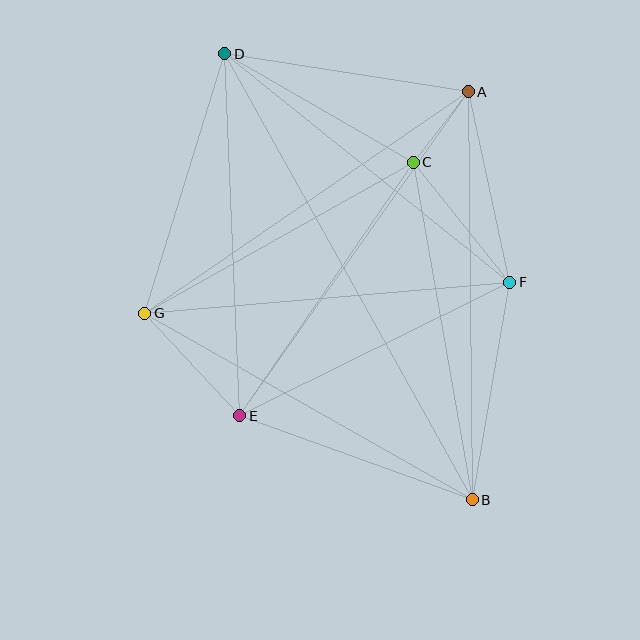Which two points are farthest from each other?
Points B and D are farthest from each other.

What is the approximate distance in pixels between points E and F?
The distance between E and F is approximately 301 pixels.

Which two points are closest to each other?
Points A and C are closest to each other.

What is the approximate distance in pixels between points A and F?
The distance between A and F is approximately 195 pixels.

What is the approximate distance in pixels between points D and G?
The distance between D and G is approximately 272 pixels.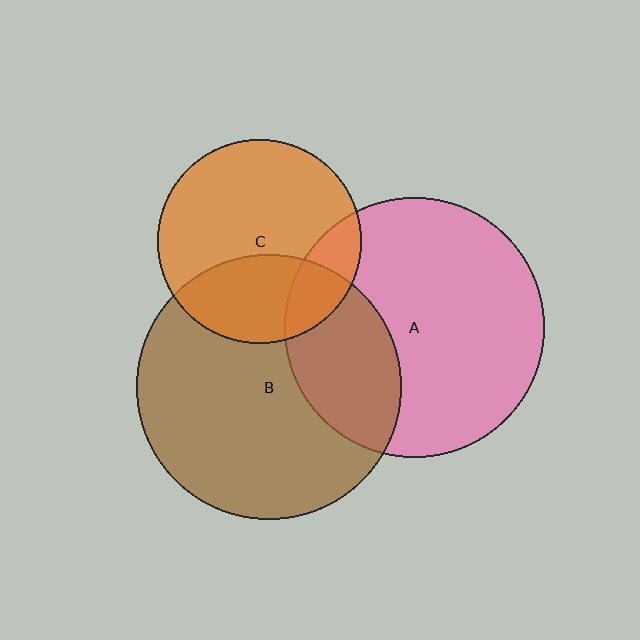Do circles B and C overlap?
Yes.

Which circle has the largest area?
Circle B (brown).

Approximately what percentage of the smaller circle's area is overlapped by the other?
Approximately 35%.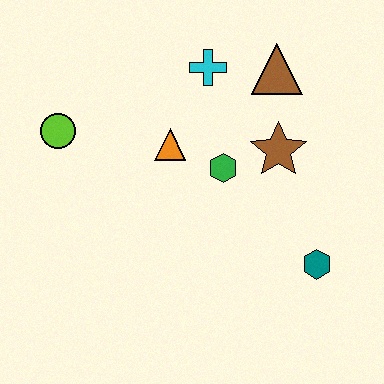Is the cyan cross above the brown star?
Yes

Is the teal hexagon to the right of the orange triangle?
Yes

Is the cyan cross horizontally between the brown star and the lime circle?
Yes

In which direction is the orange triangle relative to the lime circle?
The orange triangle is to the right of the lime circle.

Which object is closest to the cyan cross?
The brown triangle is closest to the cyan cross.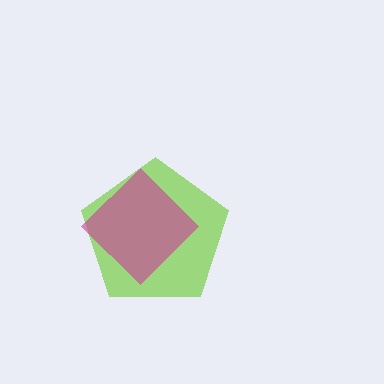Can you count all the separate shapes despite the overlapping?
Yes, there are 2 separate shapes.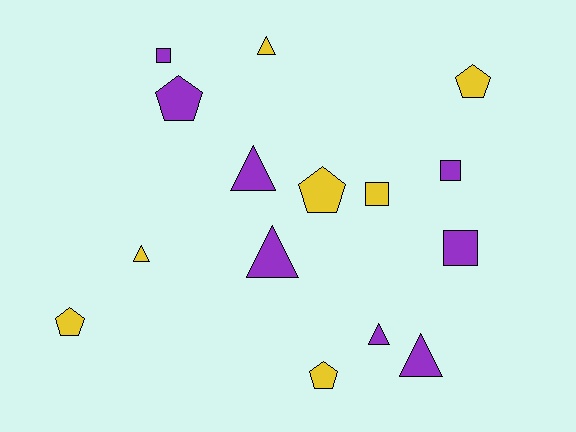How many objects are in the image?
There are 15 objects.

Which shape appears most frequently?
Triangle, with 6 objects.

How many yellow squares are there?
There is 1 yellow square.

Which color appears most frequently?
Purple, with 8 objects.